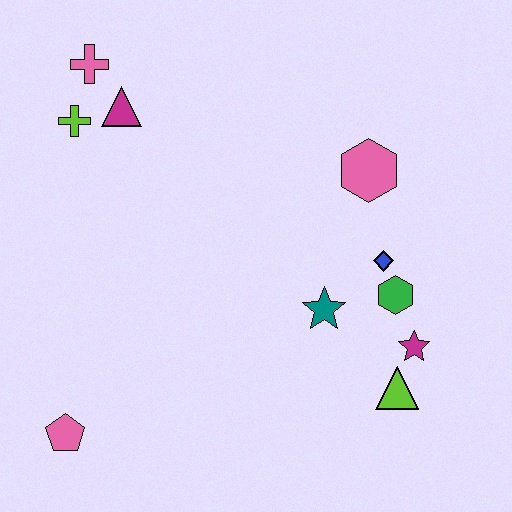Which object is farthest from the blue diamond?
The pink pentagon is farthest from the blue diamond.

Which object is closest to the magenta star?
The lime triangle is closest to the magenta star.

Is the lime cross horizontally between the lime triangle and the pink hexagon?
No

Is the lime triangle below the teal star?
Yes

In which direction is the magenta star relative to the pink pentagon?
The magenta star is to the right of the pink pentagon.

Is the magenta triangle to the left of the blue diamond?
Yes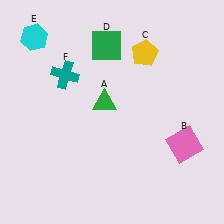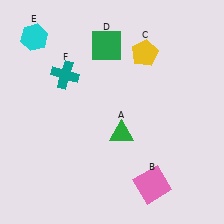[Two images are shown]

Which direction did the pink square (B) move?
The pink square (B) moved down.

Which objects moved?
The objects that moved are: the green triangle (A), the pink square (B).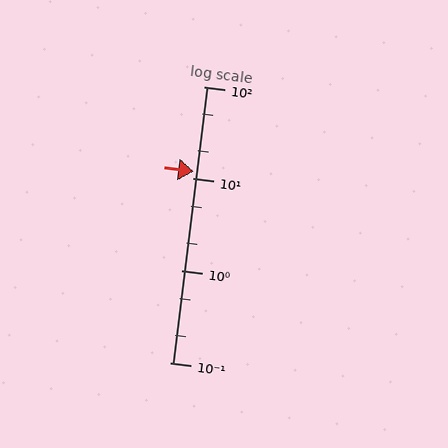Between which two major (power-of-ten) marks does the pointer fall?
The pointer is between 10 and 100.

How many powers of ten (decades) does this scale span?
The scale spans 3 decades, from 0.1 to 100.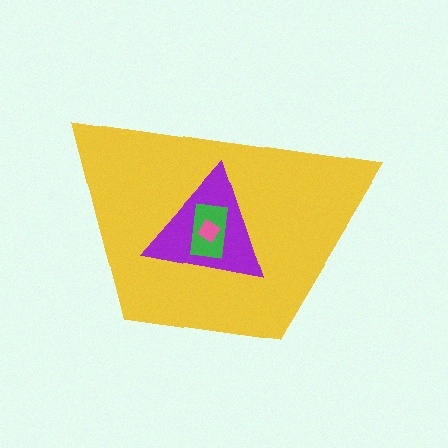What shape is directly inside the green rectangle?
The pink diamond.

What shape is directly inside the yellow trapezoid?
The purple triangle.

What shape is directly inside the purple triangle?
The green rectangle.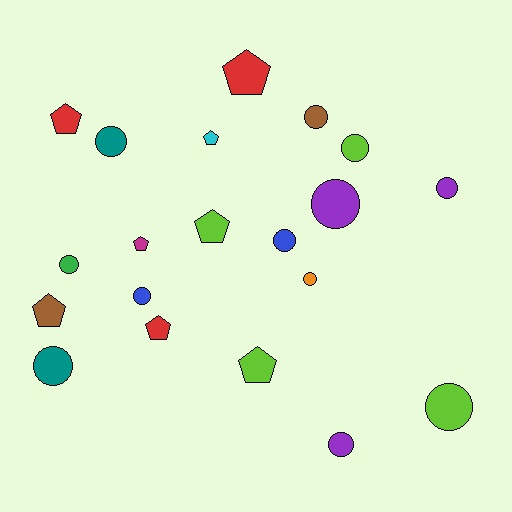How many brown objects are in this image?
There are 2 brown objects.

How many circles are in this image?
There are 12 circles.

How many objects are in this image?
There are 20 objects.